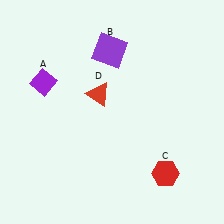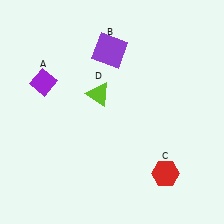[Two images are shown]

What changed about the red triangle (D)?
In Image 1, D is red. In Image 2, it changed to lime.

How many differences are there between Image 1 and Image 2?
There is 1 difference between the two images.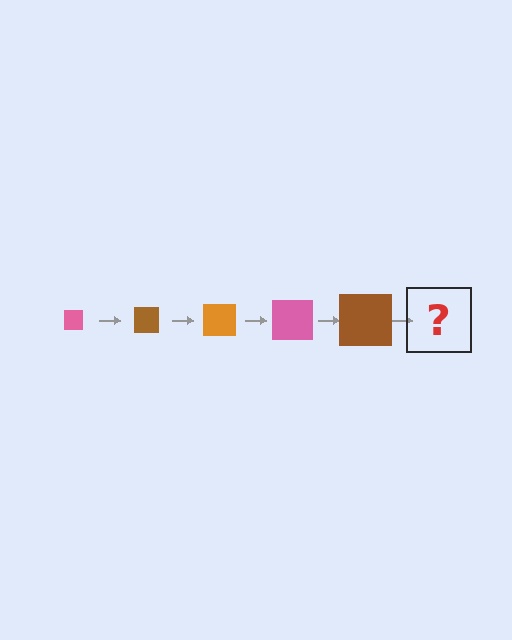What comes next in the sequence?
The next element should be an orange square, larger than the previous one.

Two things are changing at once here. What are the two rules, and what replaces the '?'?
The two rules are that the square grows larger each step and the color cycles through pink, brown, and orange. The '?' should be an orange square, larger than the previous one.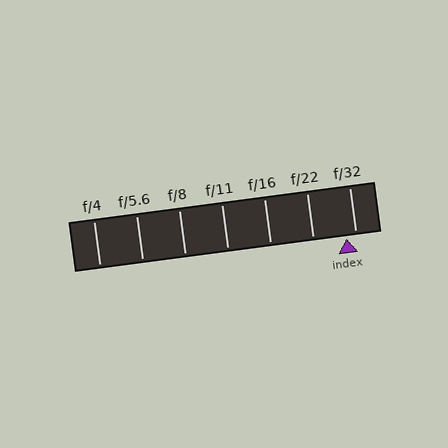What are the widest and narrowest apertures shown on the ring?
The widest aperture shown is f/4 and the narrowest is f/32.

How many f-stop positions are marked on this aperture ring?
There are 7 f-stop positions marked.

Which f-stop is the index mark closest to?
The index mark is closest to f/32.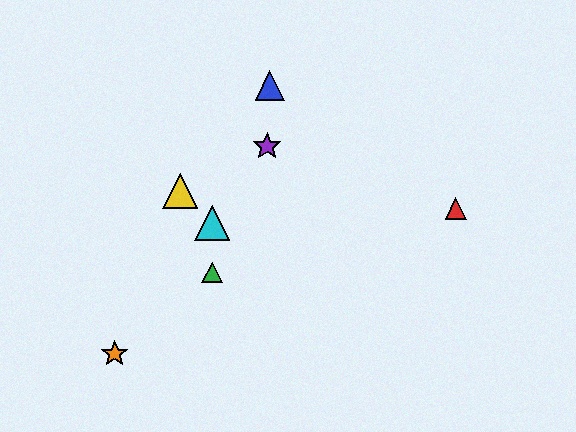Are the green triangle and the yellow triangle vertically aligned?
No, the green triangle is at x≈212 and the yellow triangle is at x≈180.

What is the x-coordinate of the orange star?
The orange star is at x≈115.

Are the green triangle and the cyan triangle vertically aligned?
Yes, both are at x≈212.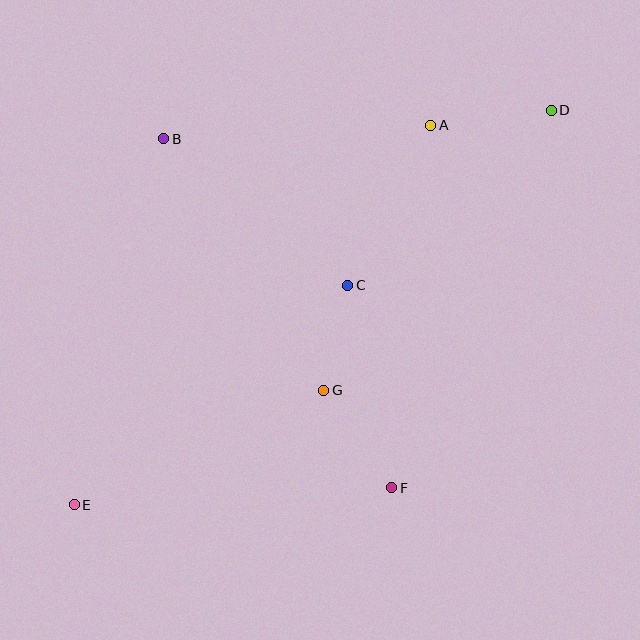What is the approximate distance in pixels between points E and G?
The distance between E and G is approximately 274 pixels.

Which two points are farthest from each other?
Points D and E are farthest from each other.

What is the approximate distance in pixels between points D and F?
The distance between D and F is approximately 410 pixels.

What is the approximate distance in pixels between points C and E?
The distance between C and E is approximately 351 pixels.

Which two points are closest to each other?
Points C and G are closest to each other.